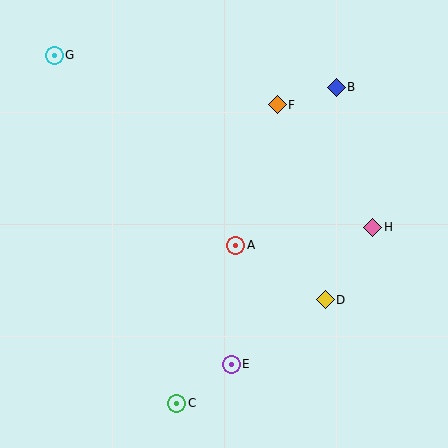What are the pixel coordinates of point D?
Point D is at (325, 300).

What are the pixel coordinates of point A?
Point A is at (236, 245).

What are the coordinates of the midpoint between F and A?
The midpoint between F and A is at (256, 175).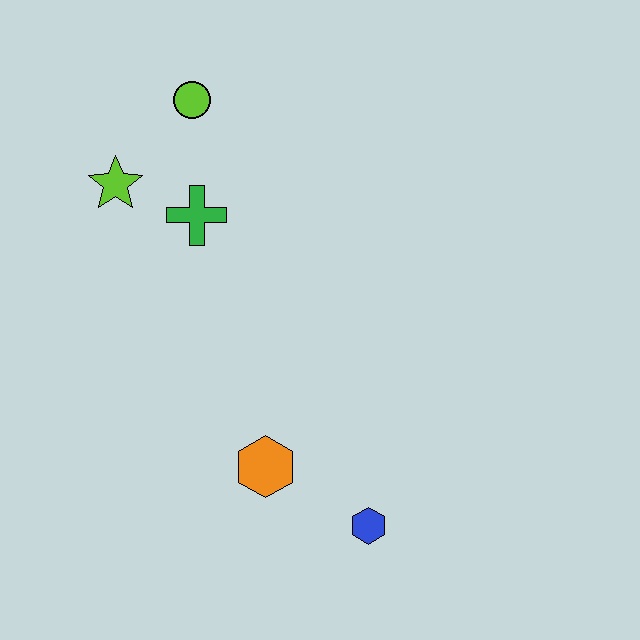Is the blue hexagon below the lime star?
Yes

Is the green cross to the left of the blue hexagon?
Yes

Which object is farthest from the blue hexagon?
The lime circle is farthest from the blue hexagon.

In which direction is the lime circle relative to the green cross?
The lime circle is above the green cross.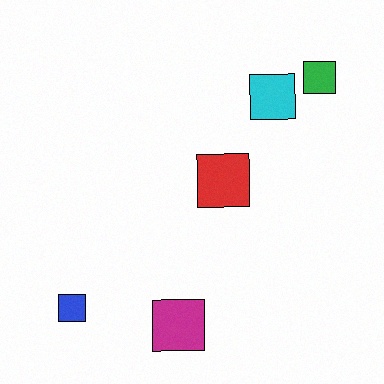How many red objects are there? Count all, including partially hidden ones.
There is 1 red object.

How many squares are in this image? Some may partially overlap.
There are 5 squares.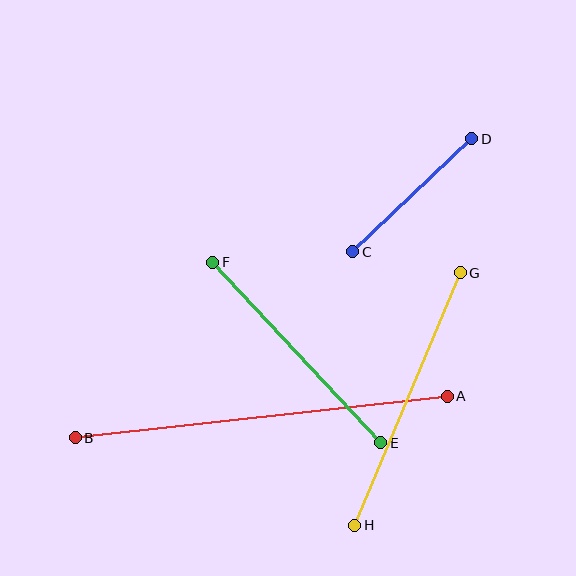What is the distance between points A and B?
The distance is approximately 374 pixels.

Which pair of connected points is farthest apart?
Points A and B are farthest apart.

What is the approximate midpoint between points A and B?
The midpoint is at approximately (261, 417) pixels.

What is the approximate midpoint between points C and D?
The midpoint is at approximately (412, 195) pixels.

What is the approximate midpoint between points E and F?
The midpoint is at approximately (297, 353) pixels.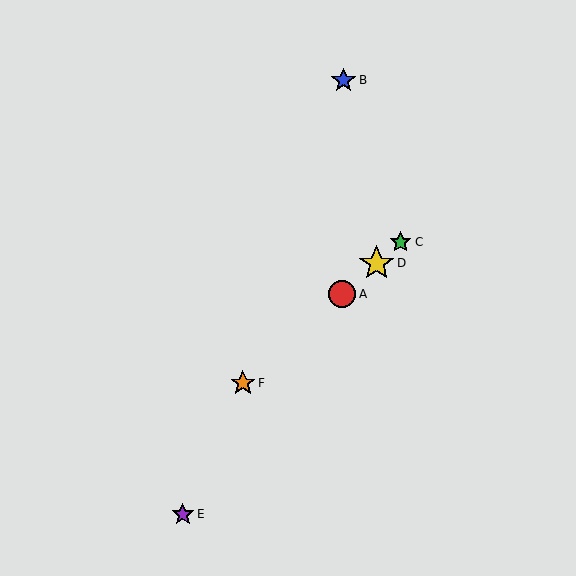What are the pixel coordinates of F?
Object F is at (243, 383).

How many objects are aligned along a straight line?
4 objects (A, C, D, F) are aligned along a straight line.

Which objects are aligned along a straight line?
Objects A, C, D, F are aligned along a straight line.